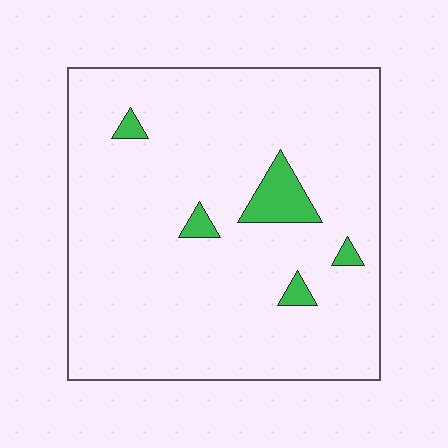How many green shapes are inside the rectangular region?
5.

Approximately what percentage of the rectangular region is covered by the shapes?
Approximately 5%.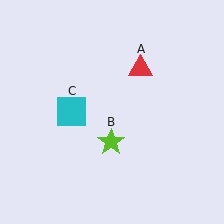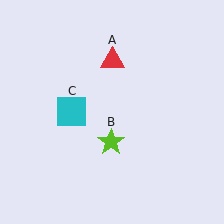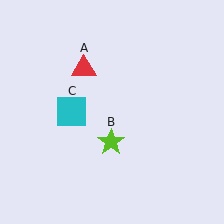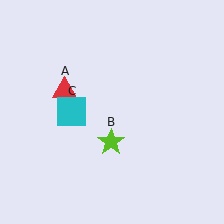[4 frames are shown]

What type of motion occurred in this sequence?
The red triangle (object A) rotated counterclockwise around the center of the scene.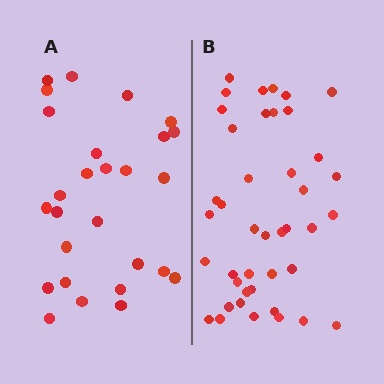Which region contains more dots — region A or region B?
Region B (the right region) has more dots.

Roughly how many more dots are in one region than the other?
Region B has approximately 15 more dots than region A.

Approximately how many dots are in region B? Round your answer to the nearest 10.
About 40 dots. (The exact count is 42, which rounds to 40.)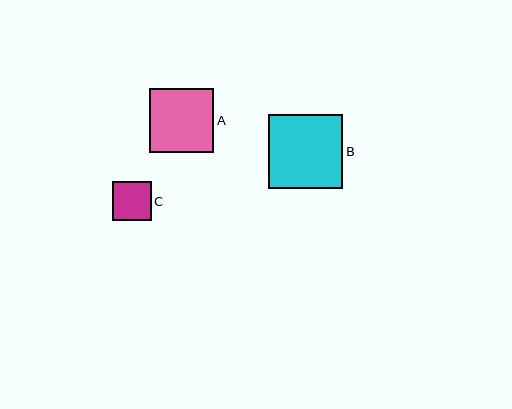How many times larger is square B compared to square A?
Square B is approximately 1.2 times the size of square A.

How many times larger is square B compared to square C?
Square B is approximately 1.9 times the size of square C.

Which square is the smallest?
Square C is the smallest with a size of approximately 38 pixels.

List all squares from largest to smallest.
From largest to smallest: B, A, C.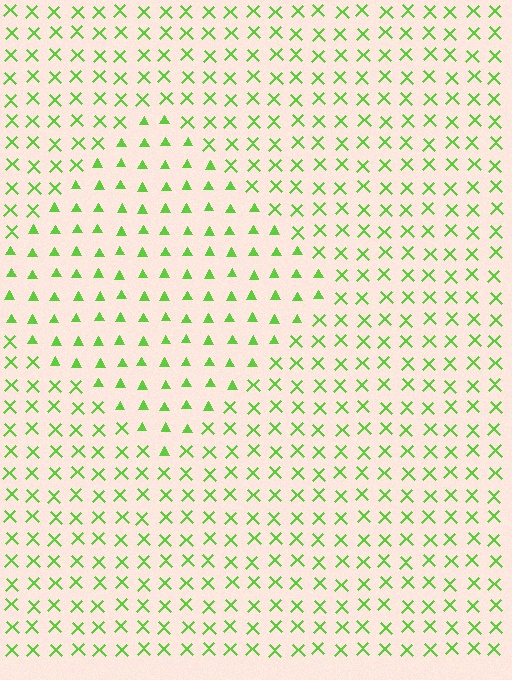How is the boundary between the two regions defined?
The boundary is defined by a change in element shape: triangles inside vs. X marks outside. All elements share the same color and spacing.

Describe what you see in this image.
The image is filled with small lime elements arranged in a uniform grid. A diamond-shaped region contains triangles, while the surrounding area contains X marks. The boundary is defined purely by the change in element shape.